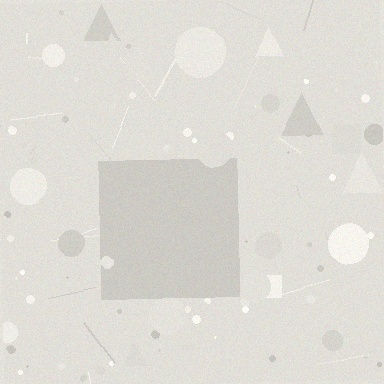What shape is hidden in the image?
A square is hidden in the image.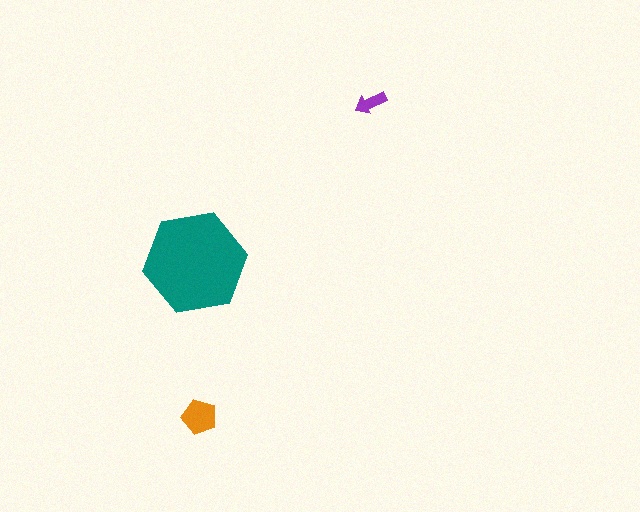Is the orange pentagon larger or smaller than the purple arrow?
Larger.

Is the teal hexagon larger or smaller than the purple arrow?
Larger.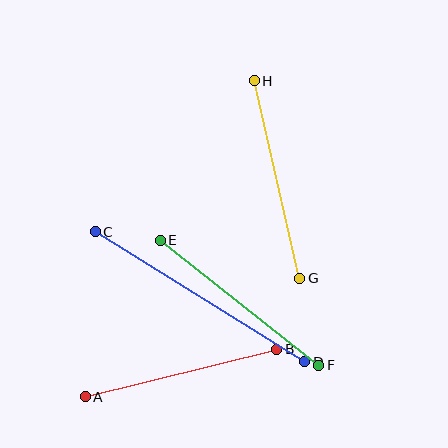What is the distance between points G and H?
The distance is approximately 203 pixels.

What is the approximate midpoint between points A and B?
The midpoint is at approximately (181, 373) pixels.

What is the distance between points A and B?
The distance is approximately 197 pixels.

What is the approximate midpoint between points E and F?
The midpoint is at approximately (239, 303) pixels.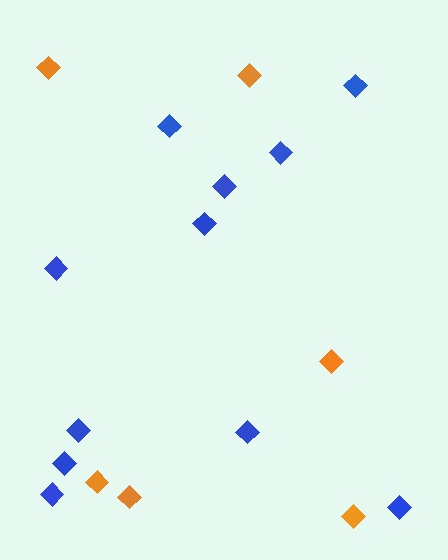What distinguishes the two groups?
There are 2 groups: one group of blue diamonds (11) and one group of orange diamonds (6).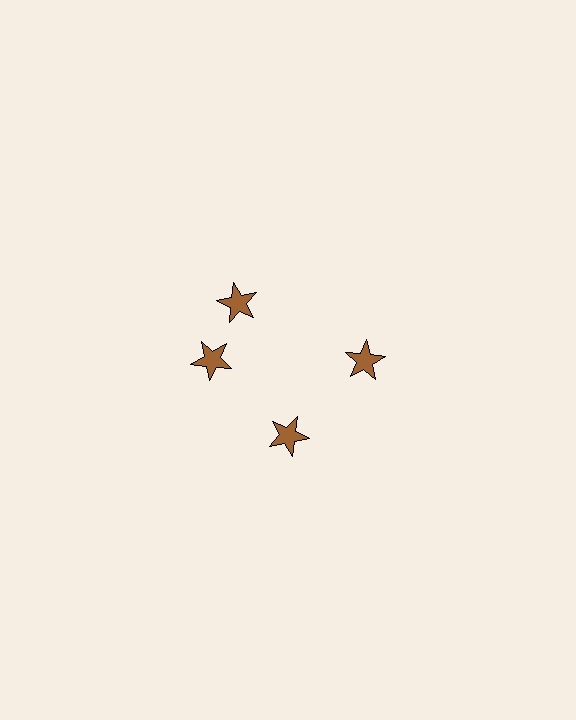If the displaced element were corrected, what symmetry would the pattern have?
It would have 4-fold rotational symmetry — the pattern would map onto itself every 90 degrees.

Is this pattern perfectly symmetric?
No. The 4 brown stars are arranged in a ring, but one element near the 12 o'clock position is rotated out of alignment along the ring, breaking the 4-fold rotational symmetry.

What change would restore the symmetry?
The symmetry would be restored by rotating it back into even spacing with its neighbors so that all 4 stars sit at equal angles and equal distance from the center.